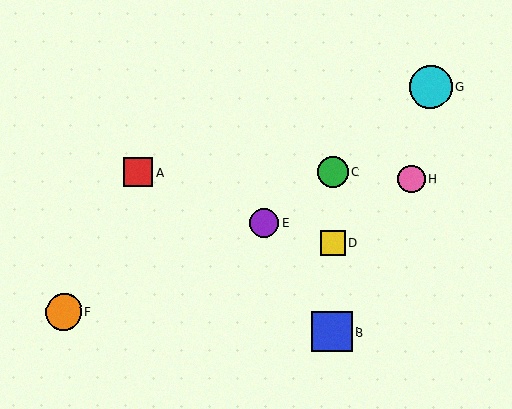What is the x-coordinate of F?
Object F is at x≈64.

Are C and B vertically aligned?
Yes, both are at x≈333.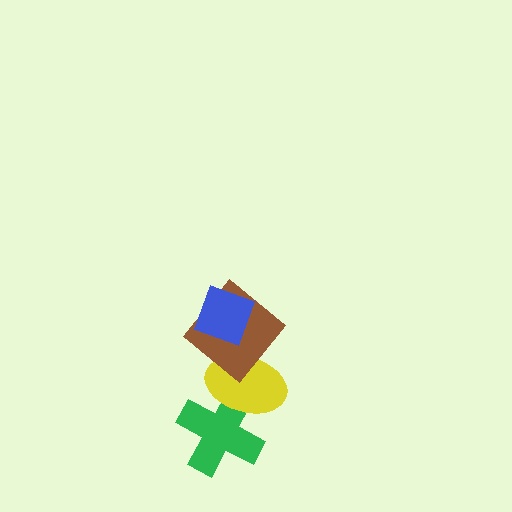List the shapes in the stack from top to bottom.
From top to bottom: the blue diamond, the brown diamond, the yellow ellipse, the green cross.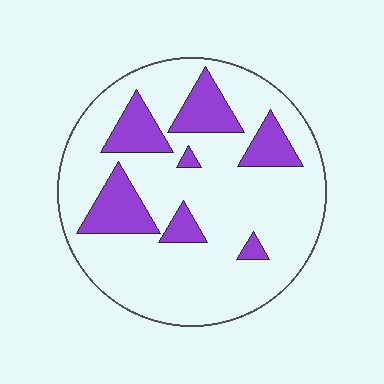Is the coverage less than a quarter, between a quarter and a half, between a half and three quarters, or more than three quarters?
Less than a quarter.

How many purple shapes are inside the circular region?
7.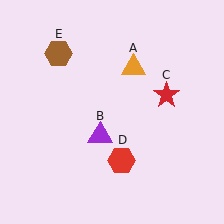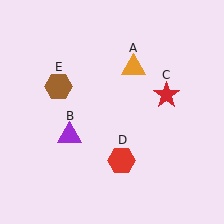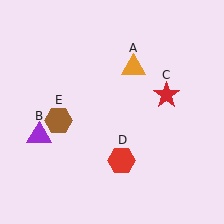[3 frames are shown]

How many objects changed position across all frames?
2 objects changed position: purple triangle (object B), brown hexagon (object E).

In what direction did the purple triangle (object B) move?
The purple triangle (object B) moved left.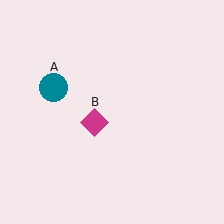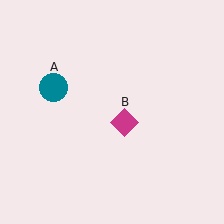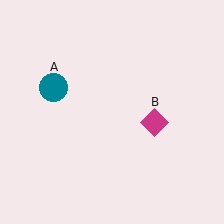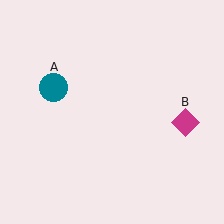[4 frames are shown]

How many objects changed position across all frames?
1 object changed position: magenta diamond (object B).